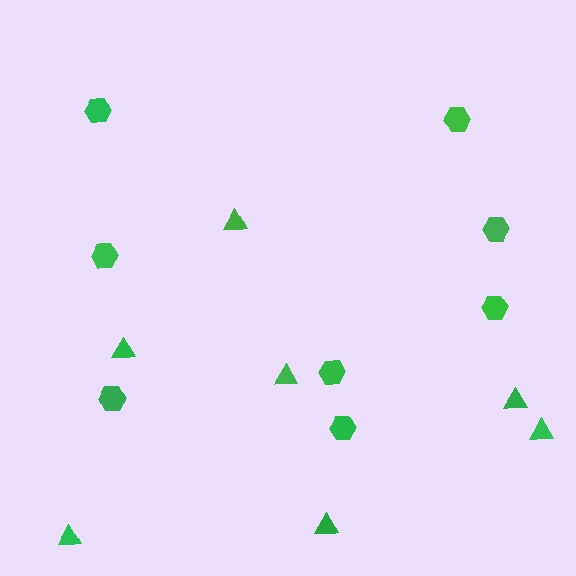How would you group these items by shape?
There are 2 groups: one group of hexagons (8) and one group of triangles (7).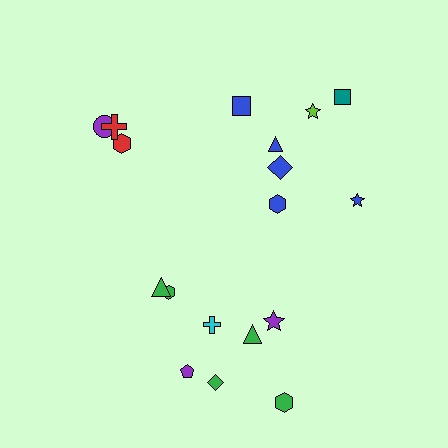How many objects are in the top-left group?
There are 3 objects.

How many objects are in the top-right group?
There are 7 objects.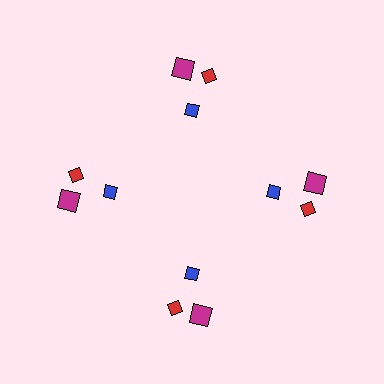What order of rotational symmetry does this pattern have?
This pattern has 4-fold rotational symmetry.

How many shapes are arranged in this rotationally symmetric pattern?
There are 12 shapes, arranged in 4 groups of 3.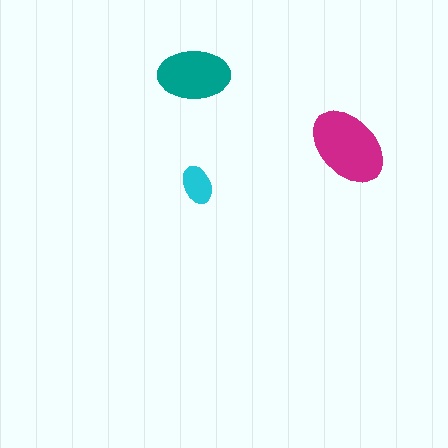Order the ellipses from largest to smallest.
the magenta one, the teal one, the cyan one.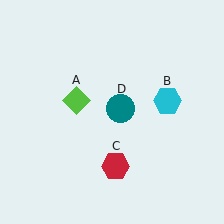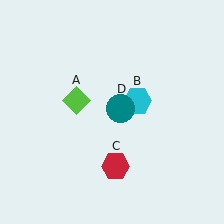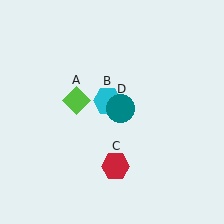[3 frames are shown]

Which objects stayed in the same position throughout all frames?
Lime diamond (object A) and red hexagon (object C) and teal circle (object D) remained stationary.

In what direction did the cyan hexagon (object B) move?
The cyan hexagon (object B) moved left.